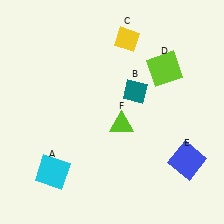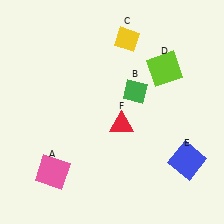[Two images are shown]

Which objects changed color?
A changed from cyan to pink. B changed from teal to green. F changed from lime to red.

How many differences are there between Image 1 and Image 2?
There are 3 differences between the two images.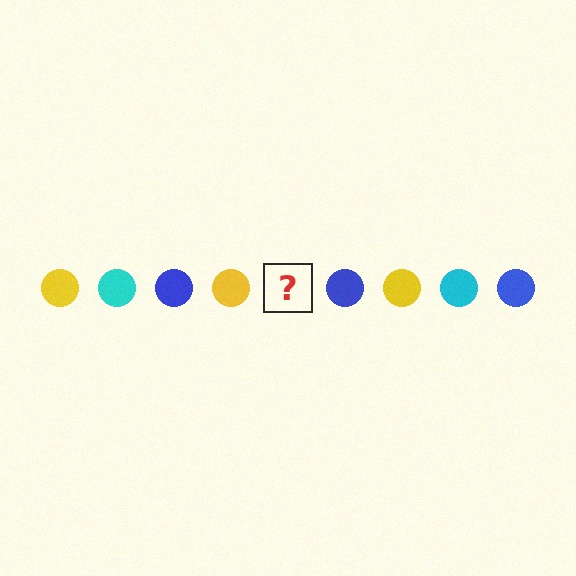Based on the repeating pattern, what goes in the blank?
The blank should be a cyan circle.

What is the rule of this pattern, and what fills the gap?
The rule is that the pattern cycles through yellow, cyan, blue circles. The gap should be filled with a cyan circle.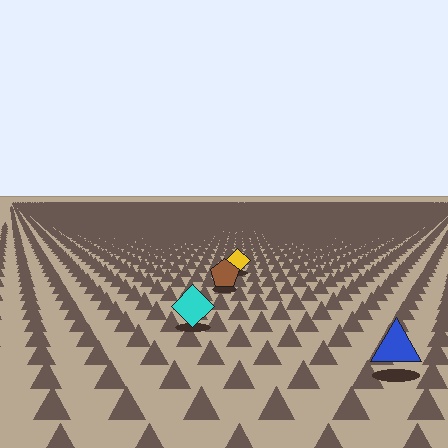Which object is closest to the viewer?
The blue triangle is closest. The texture marks near it are larger and more spread out.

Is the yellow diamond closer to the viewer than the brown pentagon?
No. The brown pentagon is closer — you can tell from the texture gradient: the ground texture is coarser near it.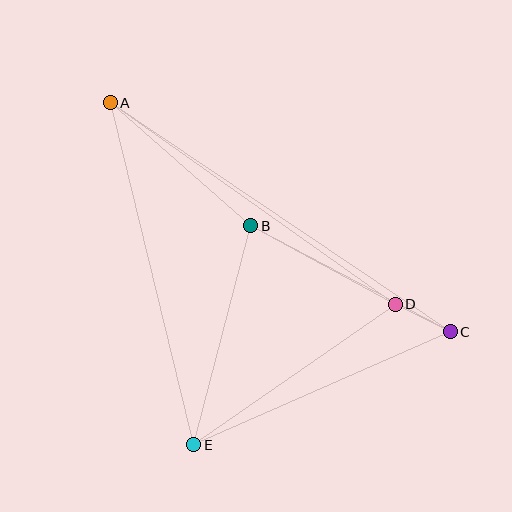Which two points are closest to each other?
Points C and D are closest to each other.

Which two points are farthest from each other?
Points A and C are farthest from each other.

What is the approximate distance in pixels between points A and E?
The distance between A and E is approximately 352 pixels.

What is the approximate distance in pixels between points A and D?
The distance between A and D is approximately 349 pixels.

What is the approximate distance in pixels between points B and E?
The distance between B and E is approximately 226 pixels.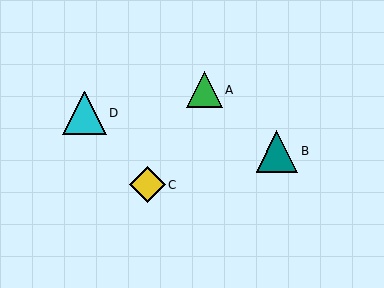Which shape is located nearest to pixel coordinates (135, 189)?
The yellow diamond (labeled C) at (147, 185) is nearest to that location.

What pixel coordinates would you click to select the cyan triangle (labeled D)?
Click at (85, 113) to select the cyan triangle D.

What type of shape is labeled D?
Shape D is a cyan triangle.